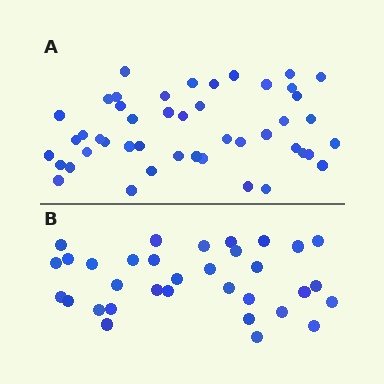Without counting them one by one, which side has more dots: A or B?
Region A (the top region) has more dots.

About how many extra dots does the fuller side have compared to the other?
Region A has approximately 15 more dots than region B.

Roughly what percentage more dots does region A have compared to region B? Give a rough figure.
About 40% more.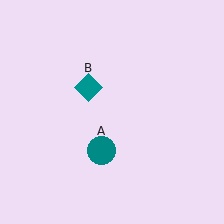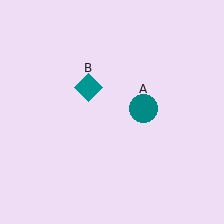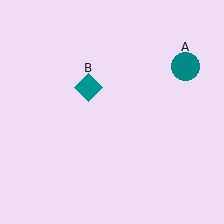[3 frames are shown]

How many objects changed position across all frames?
1 object changed position: teal circle (object A).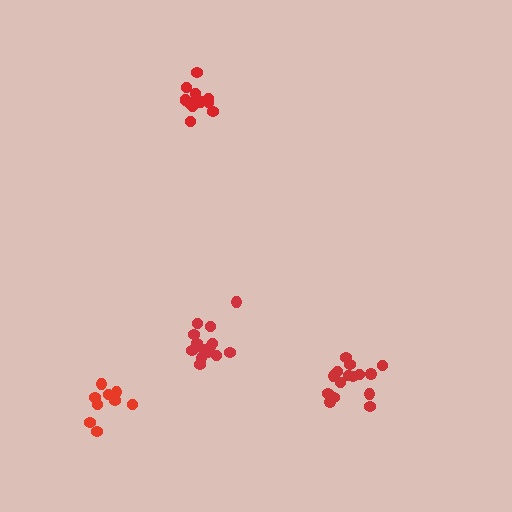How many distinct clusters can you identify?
There are 4 distinct clusters.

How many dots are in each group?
Group 1: 14 dots, Group 2: 13 dots, Group 3: 15 dots, Group 4: 9 dots (51 total).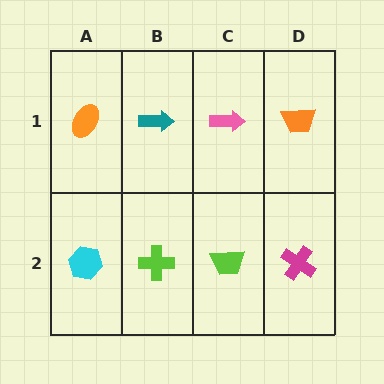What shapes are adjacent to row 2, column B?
A teal arrow (row 1, column B), a cyan hexagon (row 2, column A), a lime trapezoid (row 2, column C).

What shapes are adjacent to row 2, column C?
A pink arrow (row 1, column C), a lime cross (row 2, column B), a magenta cross (row 2, column D).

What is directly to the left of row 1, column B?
An orange ellipse.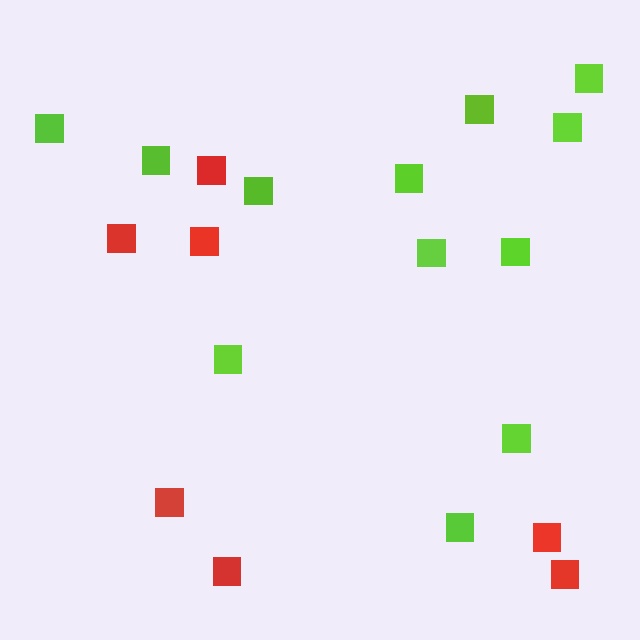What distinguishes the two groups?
There are 2 groups: one group of lime squares (12) and one group of red squares (7).